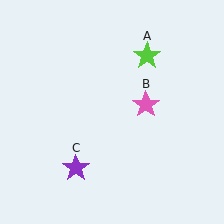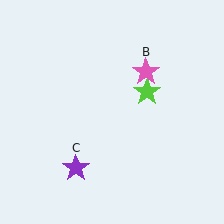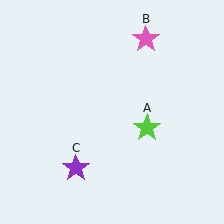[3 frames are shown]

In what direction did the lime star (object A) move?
The lime star (object A) moved down.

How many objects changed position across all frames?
2 objects changed position: lime star (object A), pink star (object B).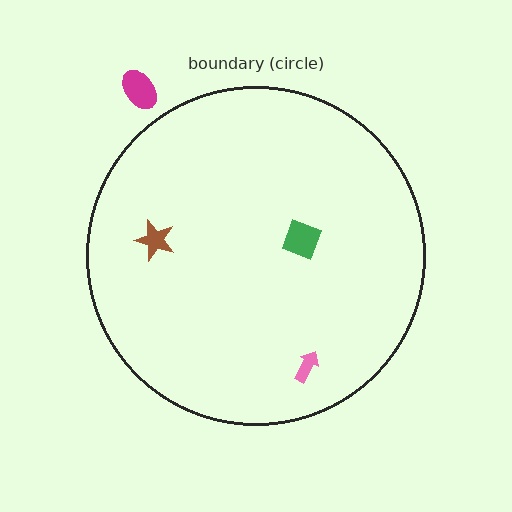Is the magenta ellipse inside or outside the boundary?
Outside.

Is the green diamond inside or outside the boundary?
Inside.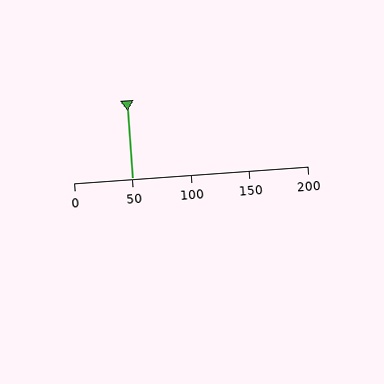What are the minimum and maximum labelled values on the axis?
The axis runs from 0 to 200.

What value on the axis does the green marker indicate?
The marker indicates approximately 50.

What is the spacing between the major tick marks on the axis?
The major ticks are spaced 50 apart.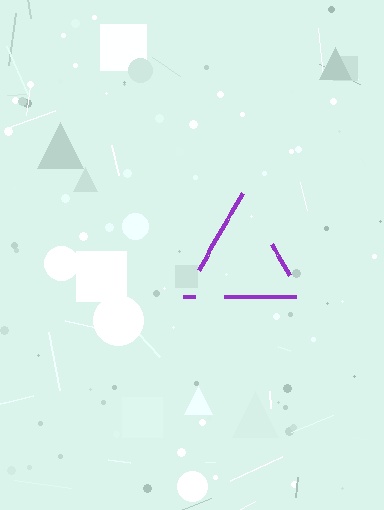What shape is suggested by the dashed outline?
The dashed outline suggests a triangle.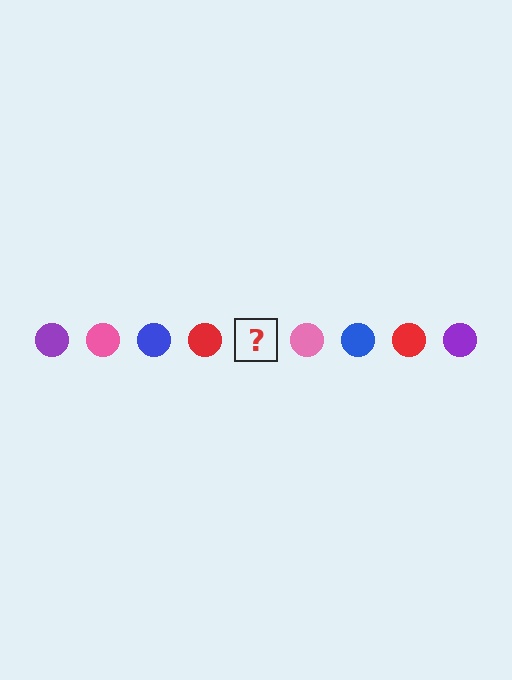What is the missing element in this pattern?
The missing element is a purple circle.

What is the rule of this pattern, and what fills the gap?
The rule is that the pattern cycles through purple, pink, blue, red circles. The gap should be filled with a purple circle.